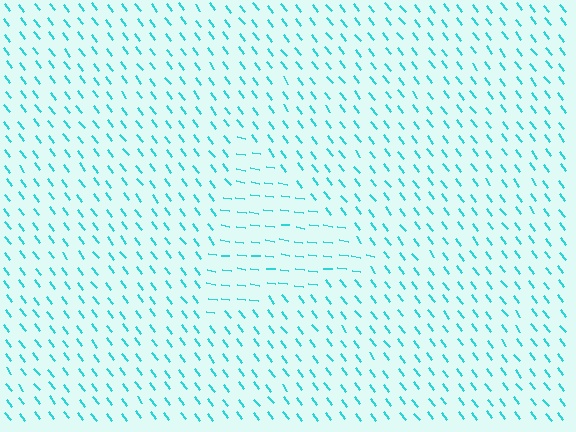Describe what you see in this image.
The image is filled with small cyan line segments. A triangle region in the image has lines oriented differently from the surrounding lines, creating a visible texture boundary.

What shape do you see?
I see a triangle.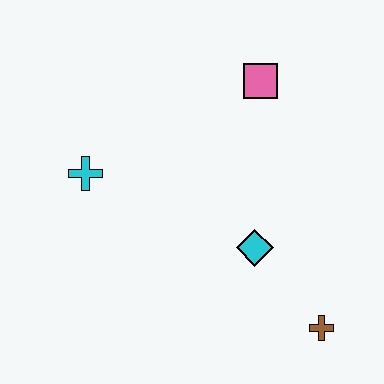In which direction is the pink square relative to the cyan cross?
The pink square is to the right of the cyan cross.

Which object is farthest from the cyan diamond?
The cyan cross is farthest from the cyan diamond.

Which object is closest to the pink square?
The cyan diamond is closest to the pink square.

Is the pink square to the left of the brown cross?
Yes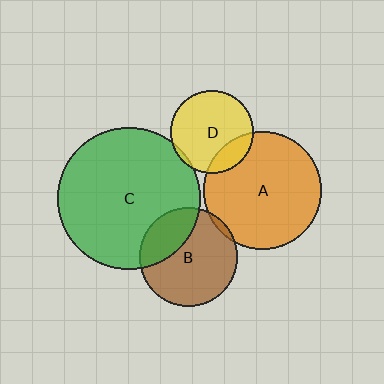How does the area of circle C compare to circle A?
Approximately 1.5 times.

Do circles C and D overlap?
Yes.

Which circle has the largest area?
Circle C (green).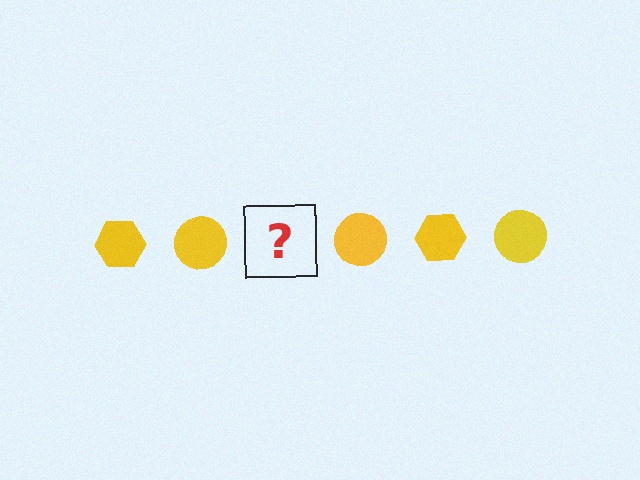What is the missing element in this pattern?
The missing element is a yellow hexagon.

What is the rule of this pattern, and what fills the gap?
The rule is that the pattern cycles through hexagon, circle shapes in yellow. The gap should be filled with a yellow hexagon.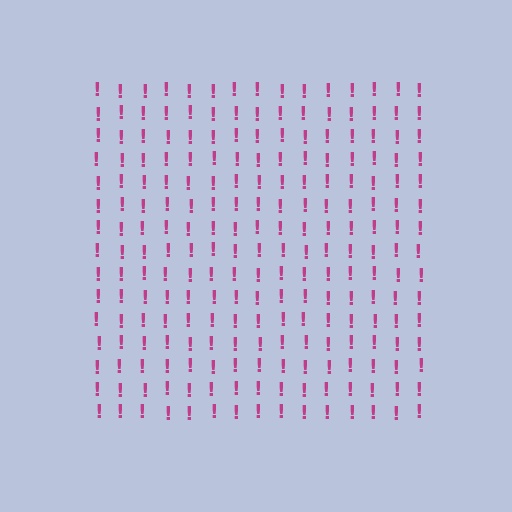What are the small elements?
The small elements are exclamation marks.